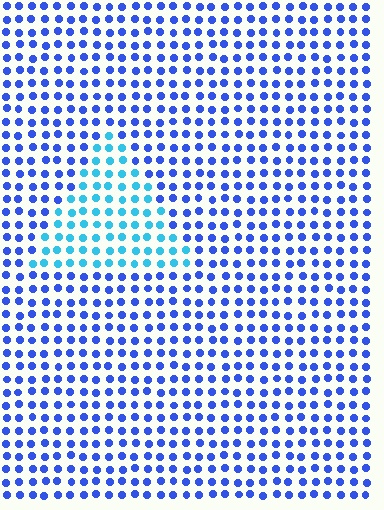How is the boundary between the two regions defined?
The boundary is defined purely by a slight shift in hue (about 38 degrees). Spacing, size, and orientation are identical on both sides.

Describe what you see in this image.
The image is filled with small blue elements in a uniform arrangement. A triangle-shaped region is visible where the elements are tinted to a slightly different hue, forming a subtle color boundary.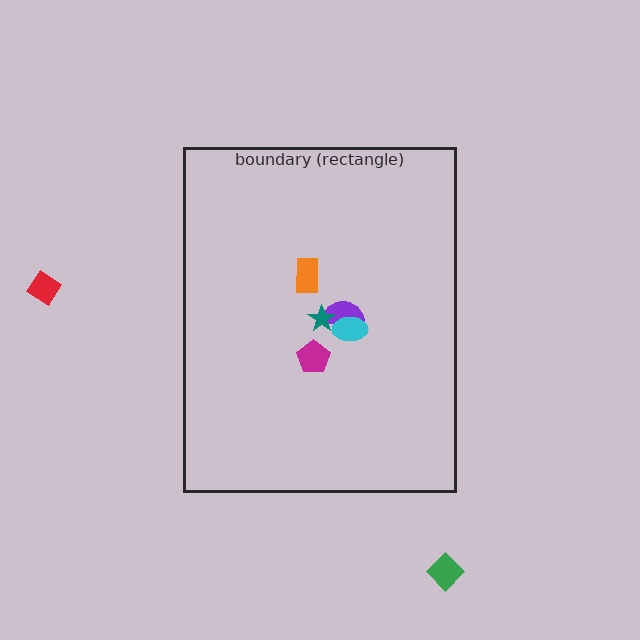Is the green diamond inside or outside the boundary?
Outside.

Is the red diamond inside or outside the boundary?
Outside.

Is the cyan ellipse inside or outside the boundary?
Inside.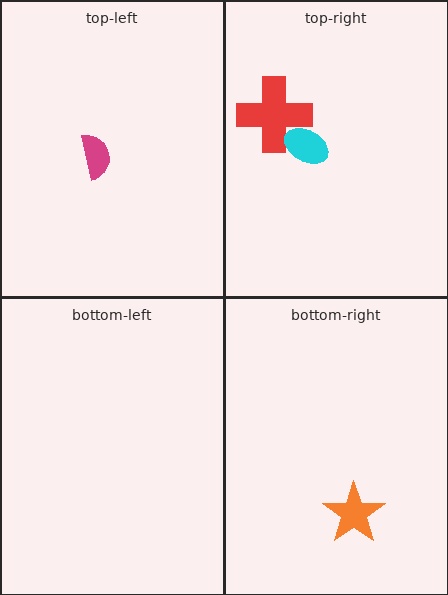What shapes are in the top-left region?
The magenta semicircle.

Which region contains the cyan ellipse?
The top-right region.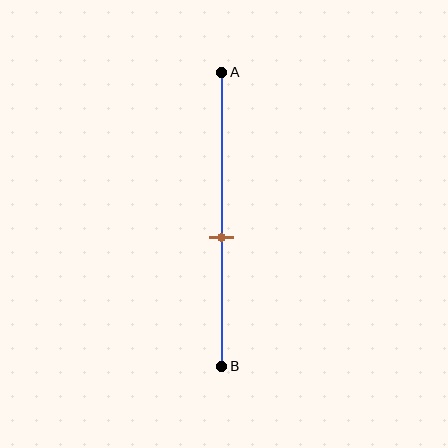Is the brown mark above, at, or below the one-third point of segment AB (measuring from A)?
The brown mark is below the one-third point of segment AB.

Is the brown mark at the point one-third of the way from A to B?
No, the mark is at about 55% from A, not at the 33% one-third point.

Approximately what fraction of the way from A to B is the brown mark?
The brown mark is approximately 55% of the way from A to B.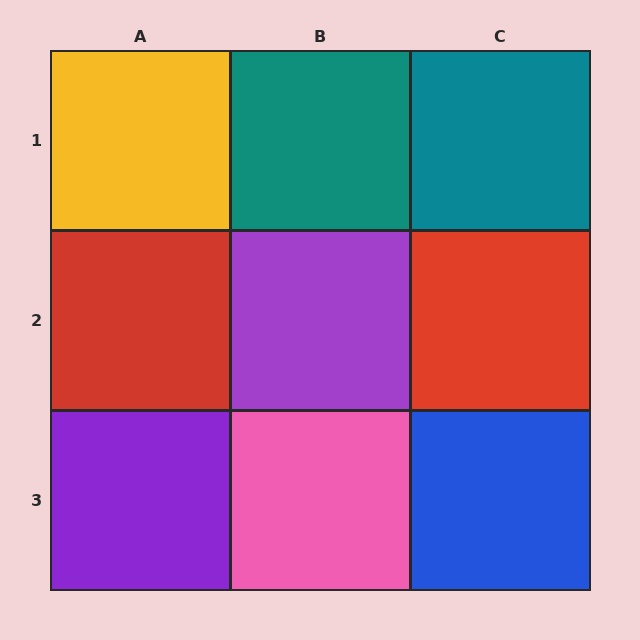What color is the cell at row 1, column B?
Teal.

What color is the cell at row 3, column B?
Pink.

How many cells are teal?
2 cells are teal.